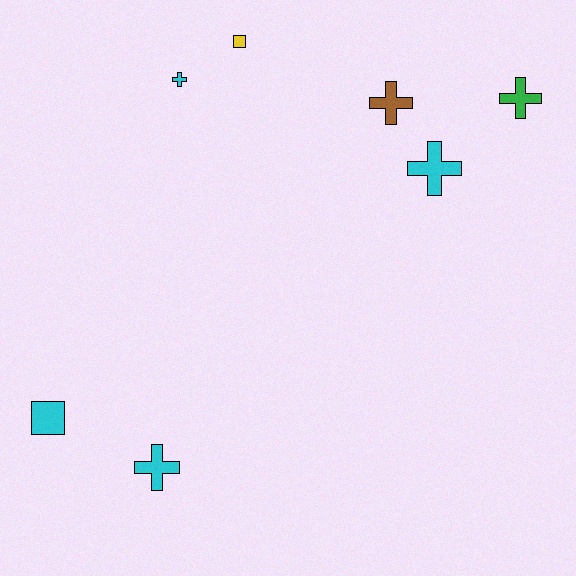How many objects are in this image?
There are 7 objects.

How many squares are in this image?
There are 2 squares.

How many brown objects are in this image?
There is 1 brown object.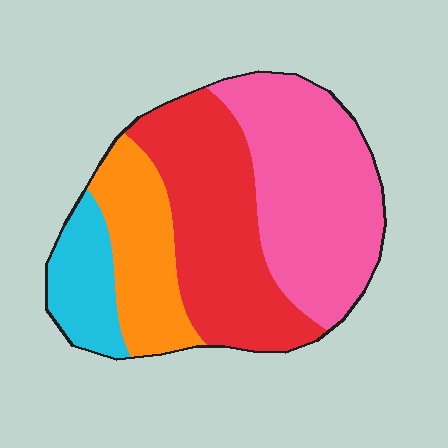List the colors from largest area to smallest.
From largest to smallest: pink, red, orange, cyan.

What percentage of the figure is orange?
Orange takes up between a sixth and a third of the figure.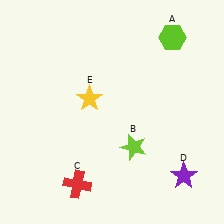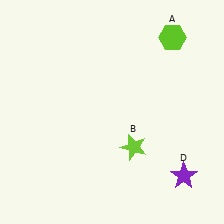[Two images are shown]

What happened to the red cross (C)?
The red cross (C) was removed in Image 2. It was in the bottom-left area of Image 1.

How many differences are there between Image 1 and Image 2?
There are 2 differences between the two images.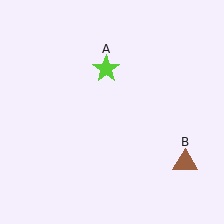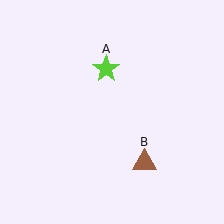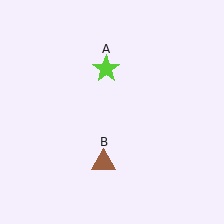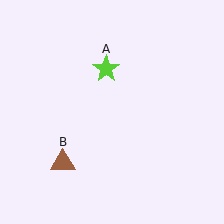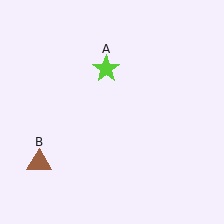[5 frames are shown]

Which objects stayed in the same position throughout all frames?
Lime star (object A) remained stationary.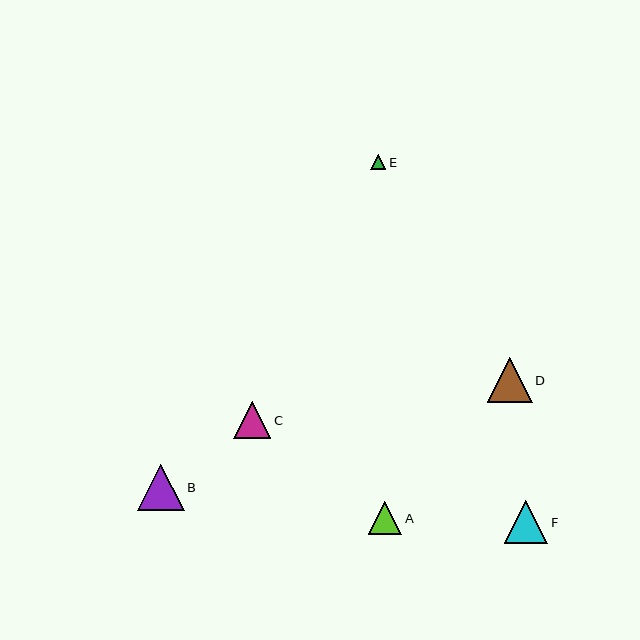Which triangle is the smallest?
Triangle E is the smallest with a size of approximately 15 pixels.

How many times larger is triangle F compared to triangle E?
Triangle F is approximately 2.8 times the size of triangle E.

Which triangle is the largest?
Triangle B is the largest with a size of approximately 46 pixels.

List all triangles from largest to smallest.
From largest to smallest: B, D, F, C, A, E.